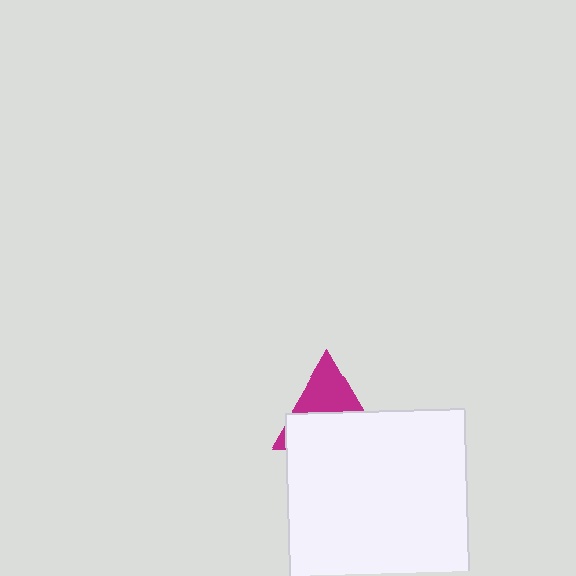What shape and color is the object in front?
The object in front is a white rectangle.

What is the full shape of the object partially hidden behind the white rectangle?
The partially hidden object is a magenta triangle.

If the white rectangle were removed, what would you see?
You would see the complete magenta triangle.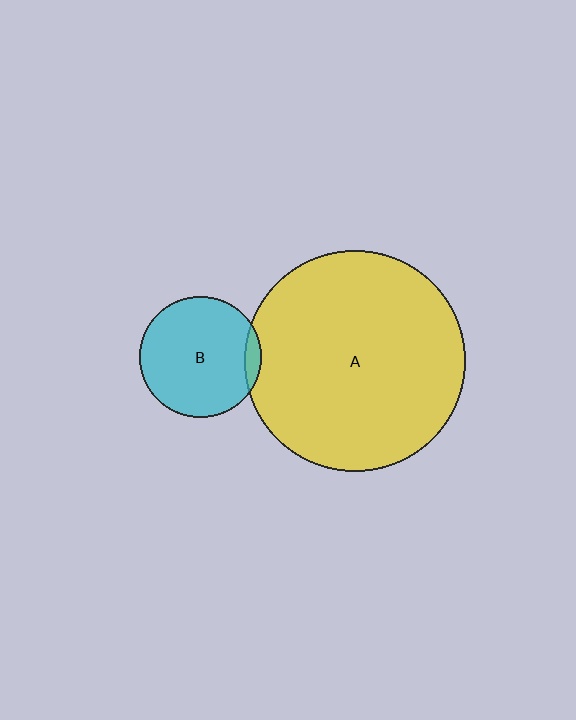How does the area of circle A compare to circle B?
Approximately 3.3 times.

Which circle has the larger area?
Circle A (yellow).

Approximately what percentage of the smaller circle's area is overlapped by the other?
Approximately 5%.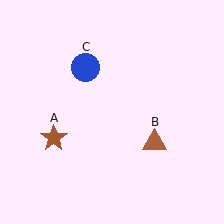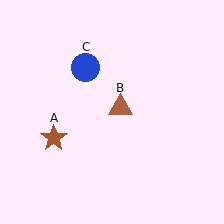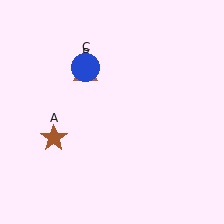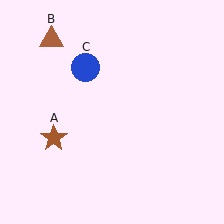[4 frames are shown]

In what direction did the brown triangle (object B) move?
The brown triangle (object B) moved up and to the left.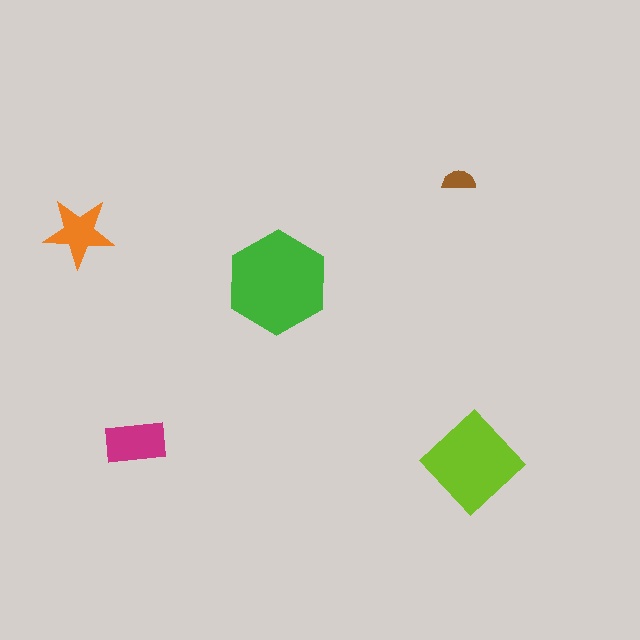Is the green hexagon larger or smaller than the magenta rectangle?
Larger.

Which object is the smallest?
The brown semicircle.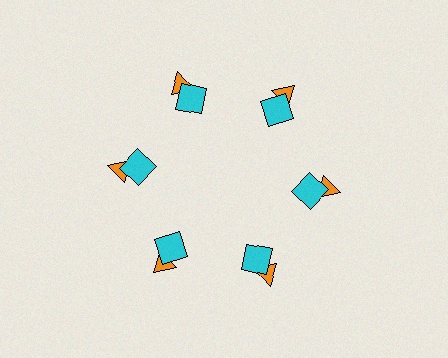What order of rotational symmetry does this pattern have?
This pattern has 6-fold rotational symmetry.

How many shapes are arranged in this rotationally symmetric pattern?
There are 12 shapes, arranged in 6 groups of 2.